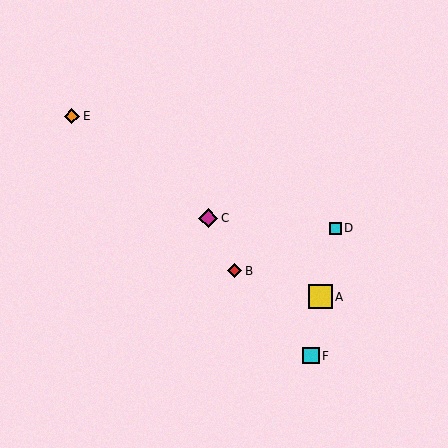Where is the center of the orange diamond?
The center of the orange diamond is at (72, 116).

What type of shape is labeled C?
Shape C is a magenta diamond.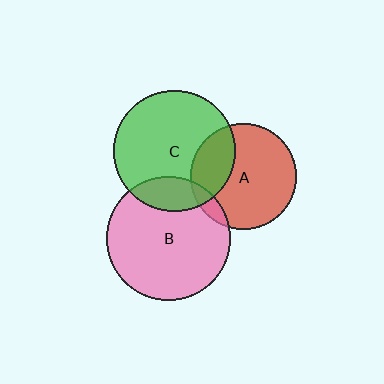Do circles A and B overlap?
Yes.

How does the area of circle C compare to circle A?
Approximately 1.3 times.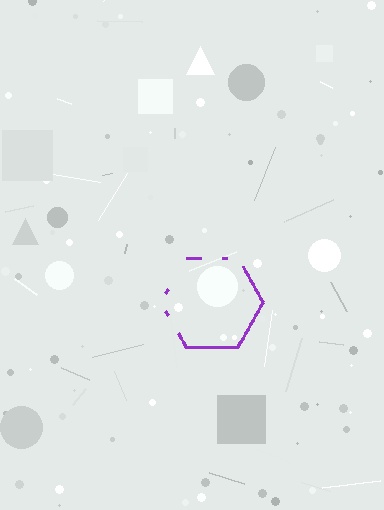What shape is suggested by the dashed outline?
The dashed outline suggests a hexagon.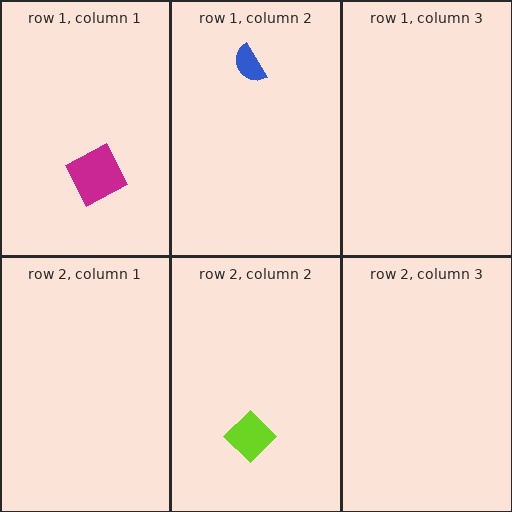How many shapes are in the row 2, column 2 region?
1.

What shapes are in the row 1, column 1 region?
The magenta square.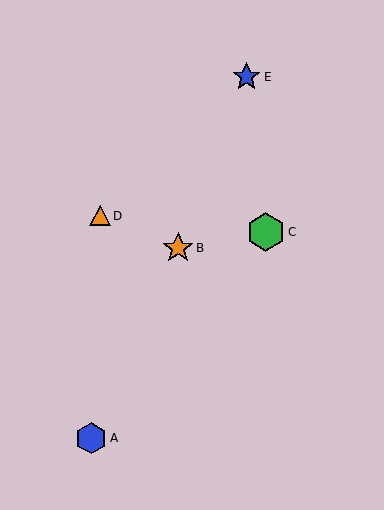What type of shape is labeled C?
Shape C is a green hexagon.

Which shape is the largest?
The green hexagon (labeled C) is the largest.